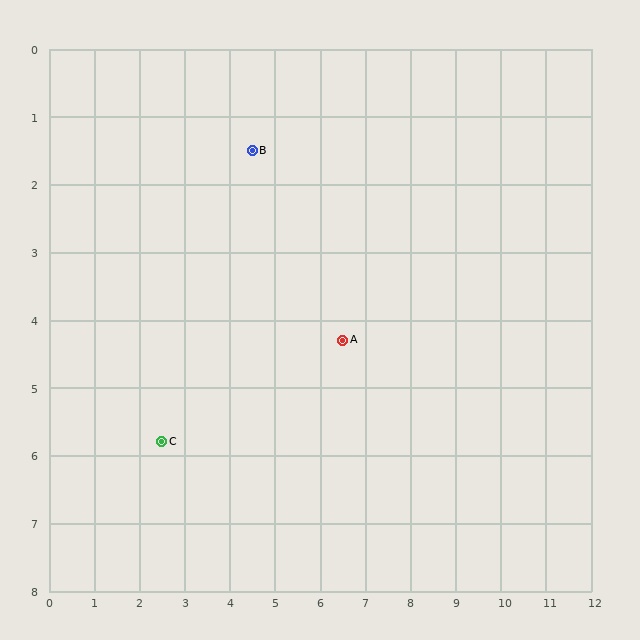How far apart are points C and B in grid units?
Points C and B are about 4.7 grid units apart.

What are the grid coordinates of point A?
Point A is at approximately (6.5, 4.3).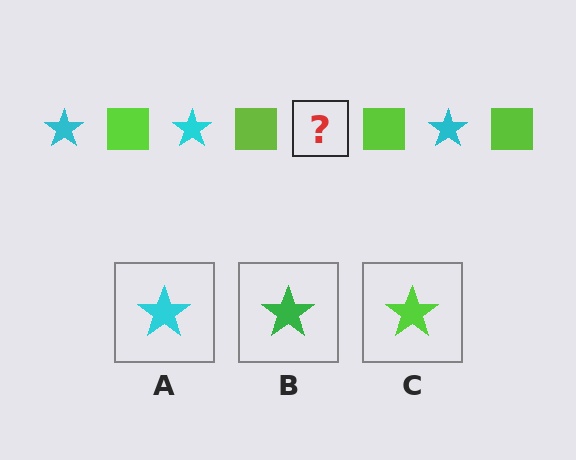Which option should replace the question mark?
Option A.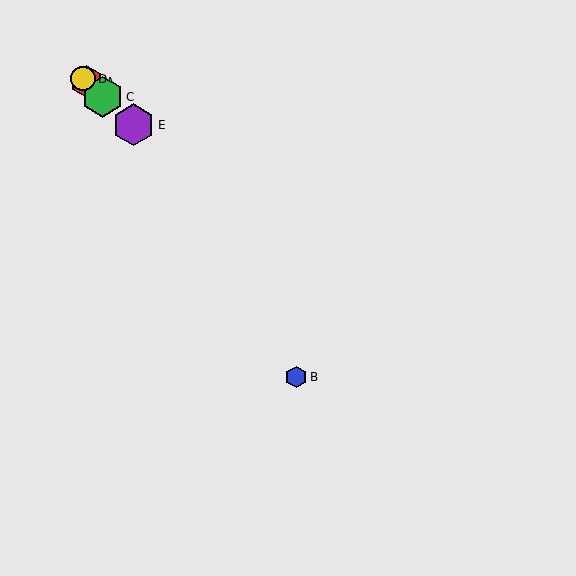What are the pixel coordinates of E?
Object E is at (133, 125).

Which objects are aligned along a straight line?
Objects A, C, D, E are aligned along a straight line.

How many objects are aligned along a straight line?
4 objects (A, C, D, E) are aligned along a straight line.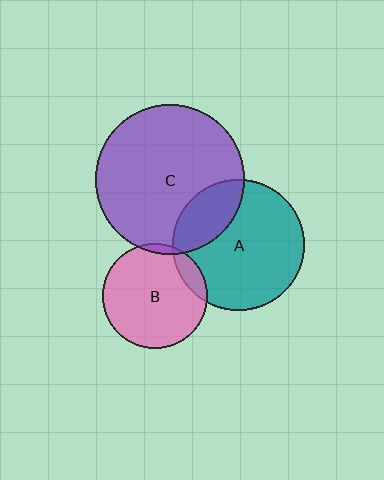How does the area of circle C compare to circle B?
Approximately 2.0 times.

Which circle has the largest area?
Circle C (purple).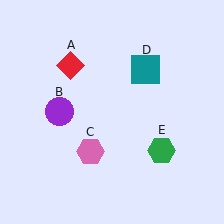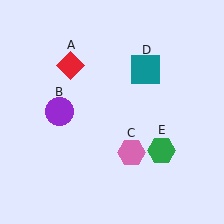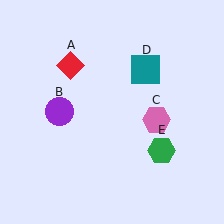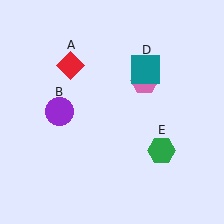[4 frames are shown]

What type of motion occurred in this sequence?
The pink hexagon (object C) rotated counterclockwise around the center of the scene.